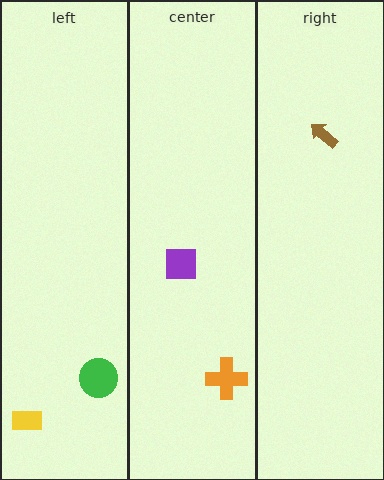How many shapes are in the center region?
2.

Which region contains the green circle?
The left region.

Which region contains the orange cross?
The center region.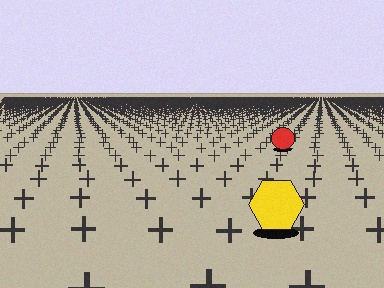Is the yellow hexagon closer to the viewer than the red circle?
Yes. The yellow hexagon is closer — you can tell from the texture gradient: the ground texture is coarser near it.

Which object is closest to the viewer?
The yellow hexagon is closest. The texture marks near it are larger and more spread out.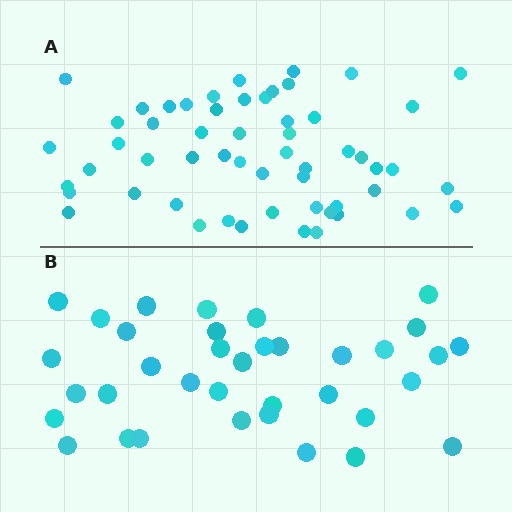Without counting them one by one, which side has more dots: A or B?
Region A (the top region) has more dots.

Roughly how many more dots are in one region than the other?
Region A has approximately 20 more dots than region B.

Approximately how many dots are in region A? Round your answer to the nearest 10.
About 60 dots. (The exact count is 56, which rounds to 60.)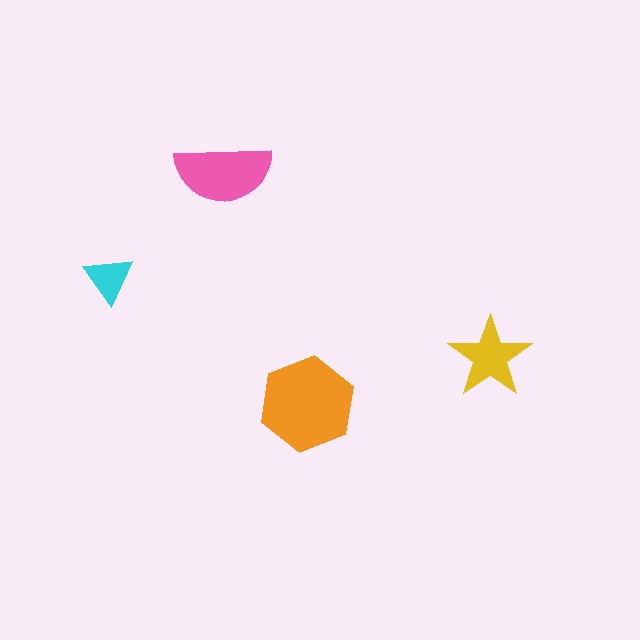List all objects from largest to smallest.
The orange hexagon, the pink semicircle, the yellow star, the cyan triangle.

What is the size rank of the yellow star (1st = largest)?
3rd.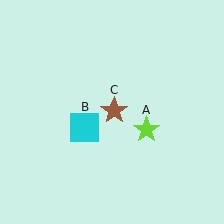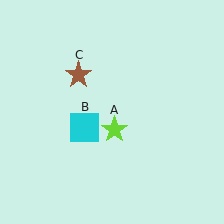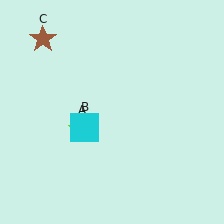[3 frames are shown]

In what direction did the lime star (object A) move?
The lime star (object A) moved left.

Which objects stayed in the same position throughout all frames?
Cyan square (object B) remained stationary.